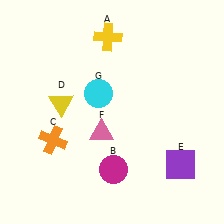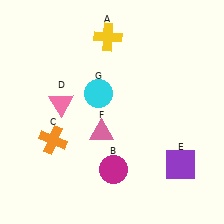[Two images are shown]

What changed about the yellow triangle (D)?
In Image 1, D is yellow. In Image 2, it changed to pink.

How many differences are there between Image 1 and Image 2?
There is 1 difference between the two images.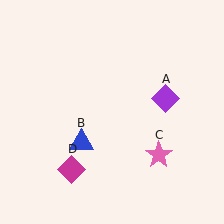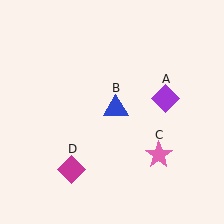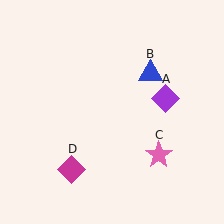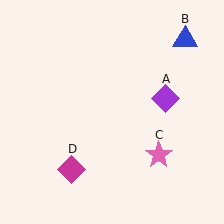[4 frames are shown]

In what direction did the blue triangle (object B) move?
The blue triangle (object B) moved up and to the right.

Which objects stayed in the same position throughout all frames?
Purple diamond (object A) and pink star (object C) and magenta diamond (object D) remained stationary.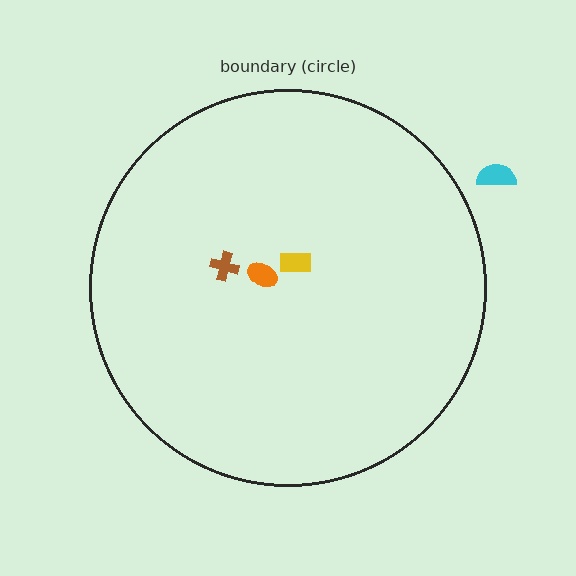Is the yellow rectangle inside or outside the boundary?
Inside.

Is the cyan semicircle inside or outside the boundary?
Outside.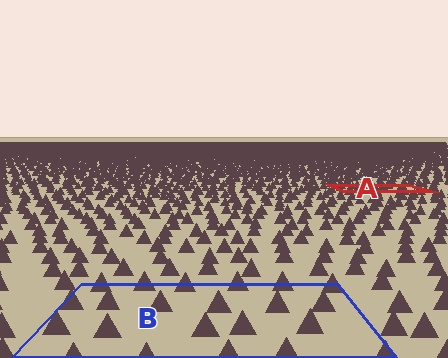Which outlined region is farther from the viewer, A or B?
Region A is farther from the viewer — the texture elements inside it appear smaller and more densely packed.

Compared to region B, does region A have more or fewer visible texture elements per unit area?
Region A has more texture elements per unit area — they are packed more densely because it is farther away.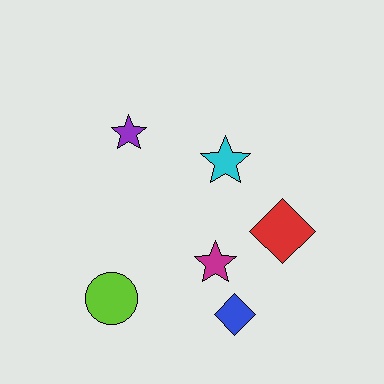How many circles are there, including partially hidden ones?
There is 1 circle.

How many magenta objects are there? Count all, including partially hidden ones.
There is 1 magenta object.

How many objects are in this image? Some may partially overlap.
There are 6 objects.